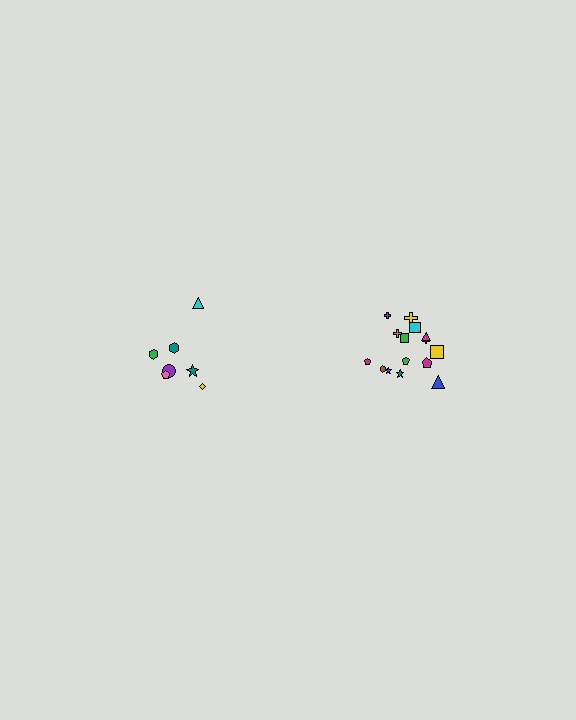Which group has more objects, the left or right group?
The right group.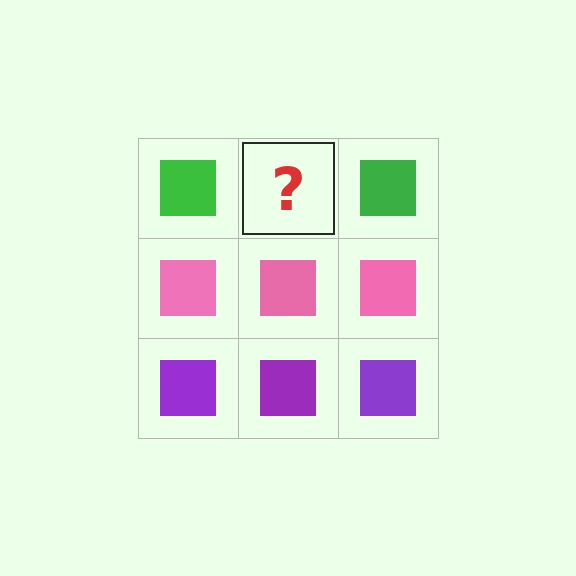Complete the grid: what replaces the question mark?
The question mark should be replaced with a green square.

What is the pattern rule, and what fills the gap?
The rule is that each row has a consistent color. The gap should be filled with a green square.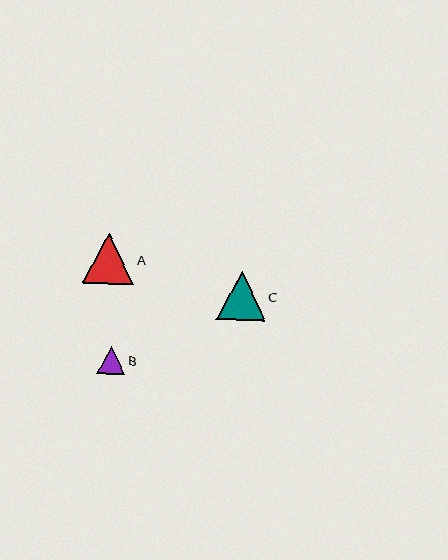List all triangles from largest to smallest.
From largest to smallest: A, C, B.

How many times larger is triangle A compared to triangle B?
Triangle A is approximately 1.9 times the size of triangle B.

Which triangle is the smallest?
Triangle B is the smallest with a size of approximately 28 pixels.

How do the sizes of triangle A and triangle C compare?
Triangle A and triangle C are approximately the same size.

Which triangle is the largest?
Triangle A is the largest with a size of approximately 51 pixels.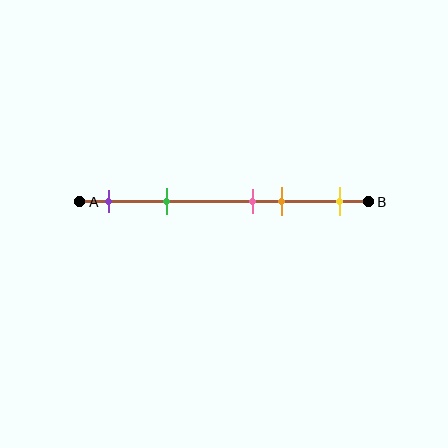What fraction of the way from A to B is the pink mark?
The pink mark is approximately 60% (0.6) of the way from A to B.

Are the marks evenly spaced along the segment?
No, the marks are not evenly spaced.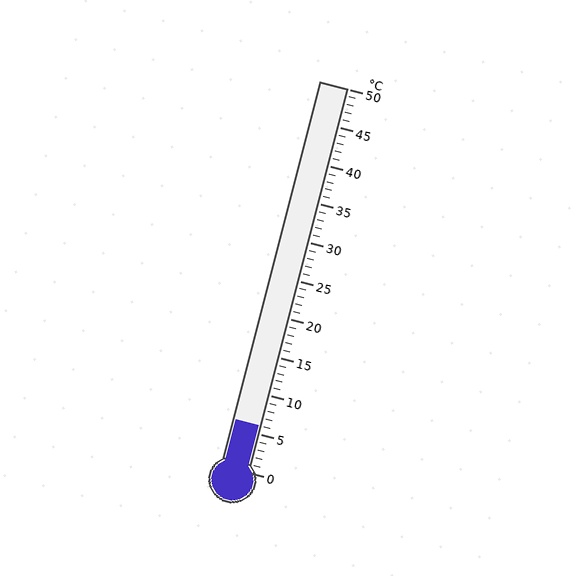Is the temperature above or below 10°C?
The temperature is below 10°C.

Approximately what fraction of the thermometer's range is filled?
The thermometer is filled to approximately 10% of its range.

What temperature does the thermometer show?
The thermometer shows approximately 6°C.